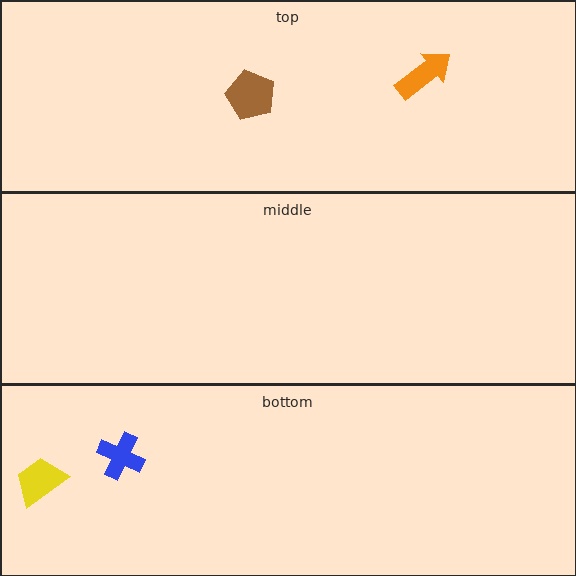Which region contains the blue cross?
The bottom region.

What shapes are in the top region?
The brown pentagon, the orange arrow.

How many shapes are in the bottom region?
2.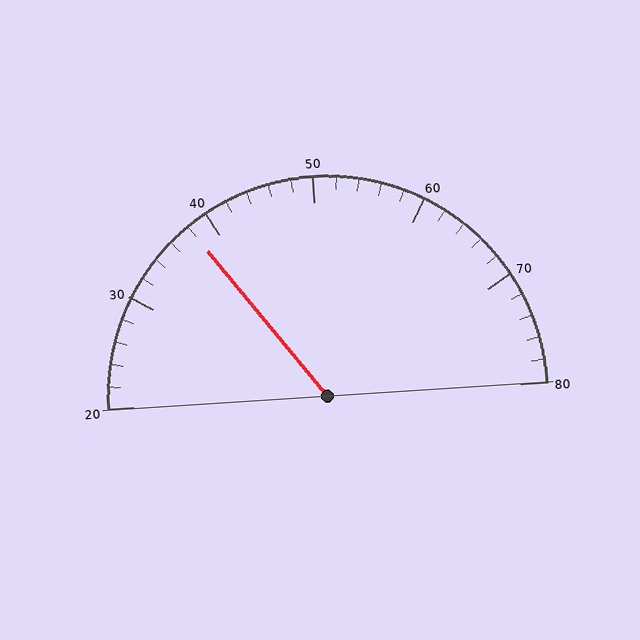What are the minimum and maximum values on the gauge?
The gauge ranges from 20 to 80.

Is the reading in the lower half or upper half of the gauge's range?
The reading is in the lower half of the range (20 to 80).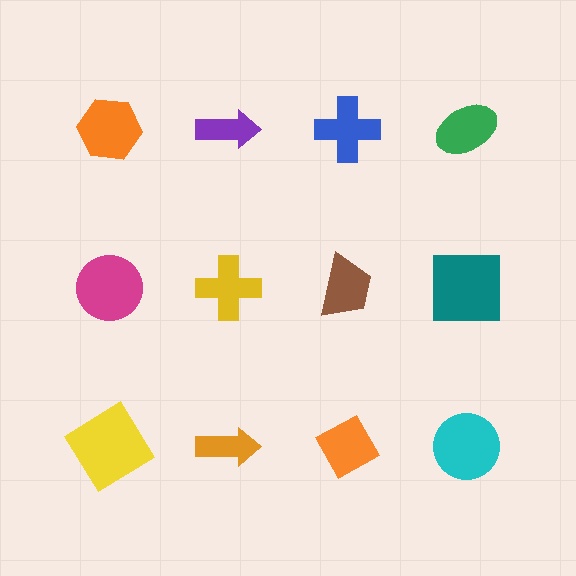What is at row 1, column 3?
A blue cross.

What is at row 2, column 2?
A yellow cross.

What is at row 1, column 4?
A green ellipse.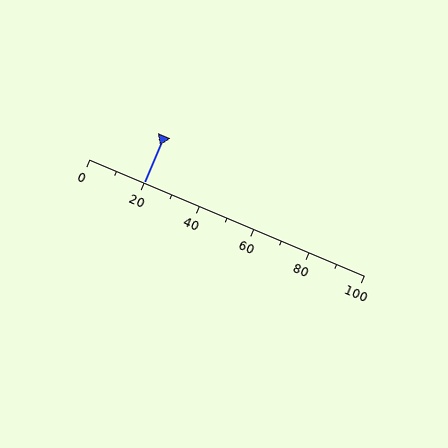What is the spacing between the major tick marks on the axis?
The major ticks are spaced 20 apart.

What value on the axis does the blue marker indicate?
The marker indicates approximately 20.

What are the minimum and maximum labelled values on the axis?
The axis runs from 0 to 100.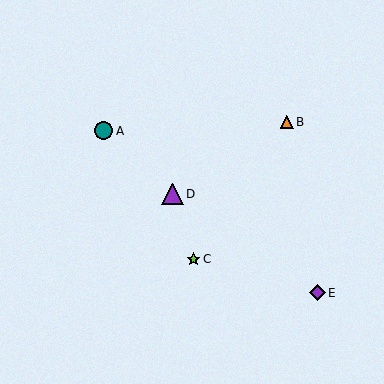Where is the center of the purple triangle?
The center of the purple triangle is at (173, 194).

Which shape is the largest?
The purple triangle (labeled D) is the largest.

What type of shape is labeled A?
Shape A is a teal circle.